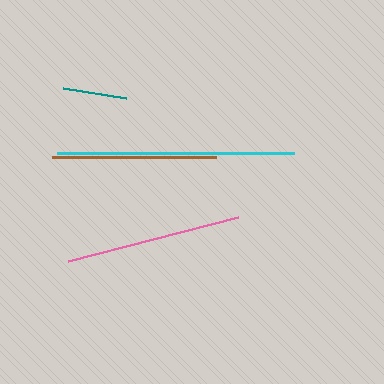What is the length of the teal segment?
The teal segment is approximately 63 pixels long.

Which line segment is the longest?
The cyan line is the longest at approximately 237 pixels.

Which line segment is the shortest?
The teal line is the shortest at approximately 63 pixels.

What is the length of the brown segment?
The brown segment is approximately 164 pixels long.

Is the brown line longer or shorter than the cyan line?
The cyan line is longer than the brown line.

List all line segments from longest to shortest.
From longest to shortest: cyan, pink, brown, teal.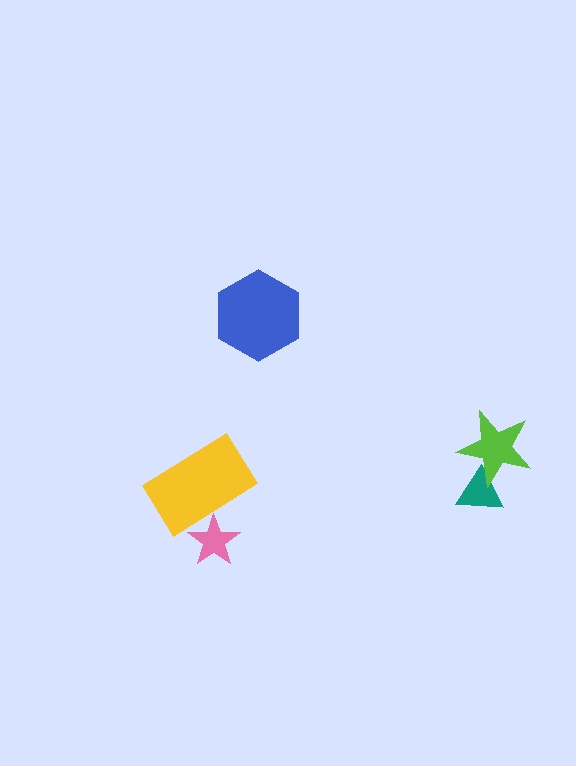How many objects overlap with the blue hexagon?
0 objects overlap with the blue hexagon.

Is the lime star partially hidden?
No, no other shape covers it.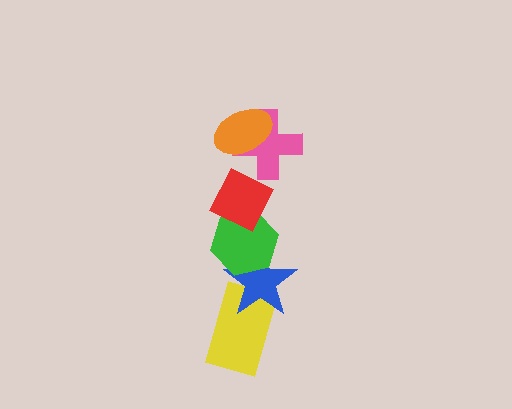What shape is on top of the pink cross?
The orange ellipse is on top of the pink cross.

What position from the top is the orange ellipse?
The orange ellipse is 1st from the top.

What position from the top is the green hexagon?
The green hexagon is 4th from the top.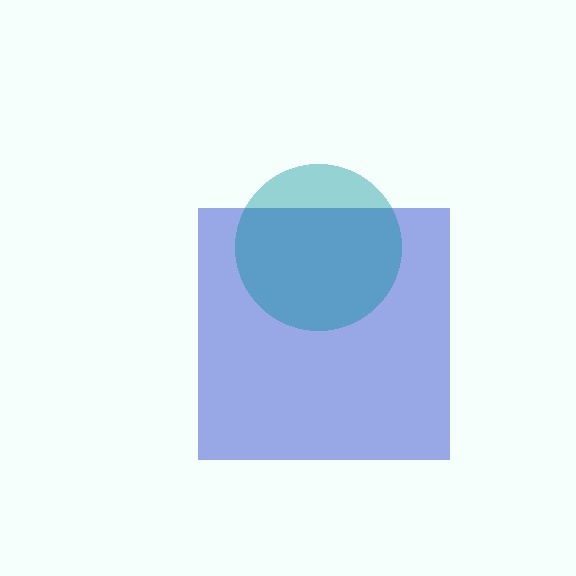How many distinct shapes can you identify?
There are 2 distinct shapes: a blue square, a teal circle.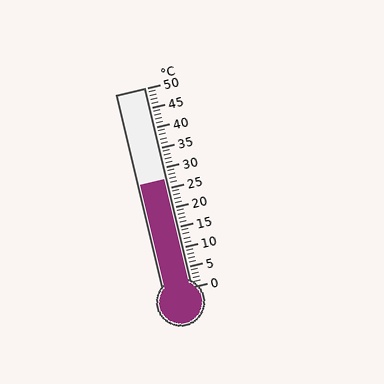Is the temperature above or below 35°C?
The temperature is below 35°C.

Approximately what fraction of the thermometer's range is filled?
The thermometer is filled to approximately 55% of its range.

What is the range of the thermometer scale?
The thermometer scale ranges from 0°C to 50°C.